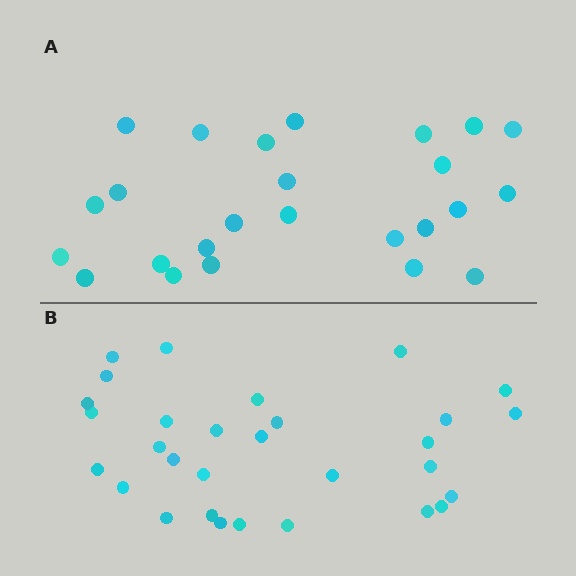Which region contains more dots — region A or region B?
Region B (the bottom region) has more dots.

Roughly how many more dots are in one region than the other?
Region B has about 5 more dots than region A.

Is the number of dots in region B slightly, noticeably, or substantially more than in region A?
Region B has only slightly more — the two regions are fairly close. The ratio is roughly 1.2 to 1.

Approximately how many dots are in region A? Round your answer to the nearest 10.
About 20 dots. (The exact count is 25, which rounds to 20.)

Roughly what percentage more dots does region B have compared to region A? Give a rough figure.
About 20% more.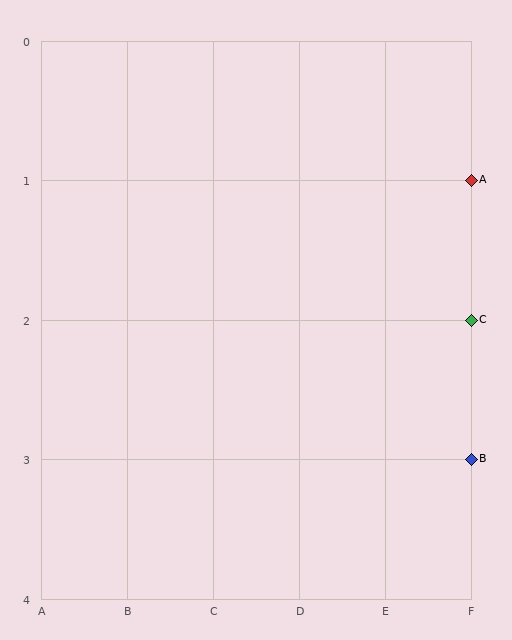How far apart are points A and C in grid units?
Points A and C are 1 row apart.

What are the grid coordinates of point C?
Point C is at grid coordinates (F, 2).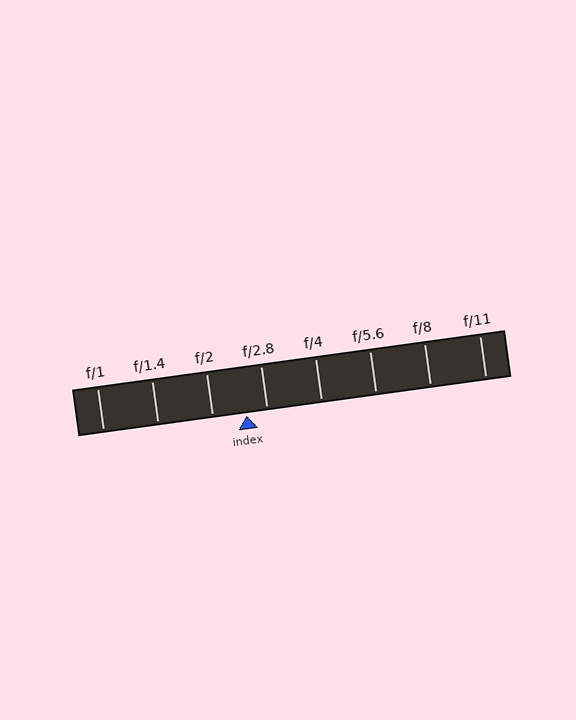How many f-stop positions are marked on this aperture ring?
There are 8 f-stop positions marked.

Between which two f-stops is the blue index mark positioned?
The index mark is between f/2 and f/2.8.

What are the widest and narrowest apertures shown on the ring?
The widest aperture shown is f/1 and the narrowest is f/11.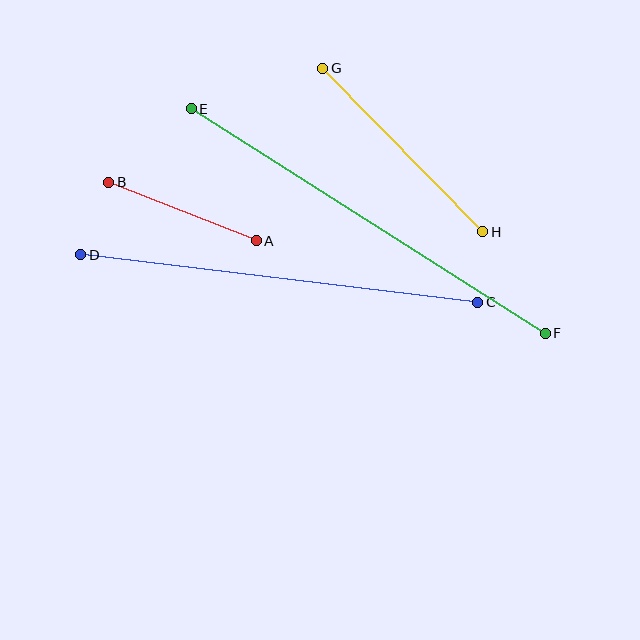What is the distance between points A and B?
The distance is approximately 159 pixels.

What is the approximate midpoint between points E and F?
The midpoint is at approximately (368, 221) pixels.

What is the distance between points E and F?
The distance is approximately 419 pixels.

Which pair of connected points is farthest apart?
Points E and F are farthest apart.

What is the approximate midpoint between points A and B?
The midpoint is at approximately (182, 211) pixels.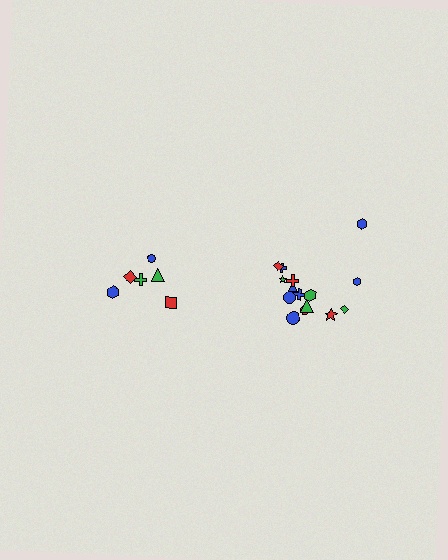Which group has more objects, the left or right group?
The right group.